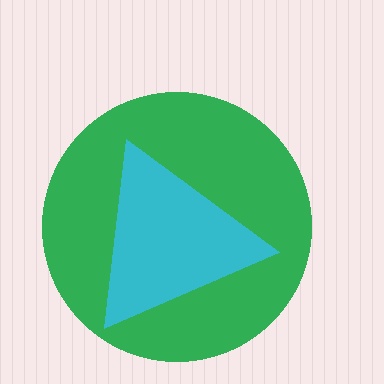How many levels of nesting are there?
2.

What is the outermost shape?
The green circle.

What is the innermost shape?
The cyan triangle.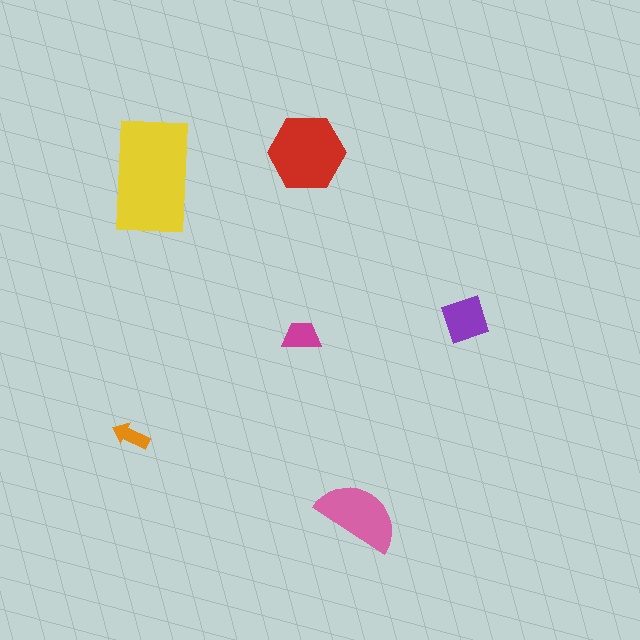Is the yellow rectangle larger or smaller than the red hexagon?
Larger.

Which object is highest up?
The red hexagon is topmost.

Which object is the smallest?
The orange arrow.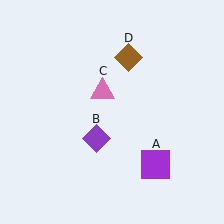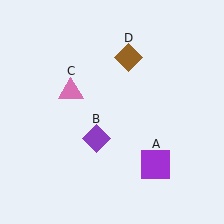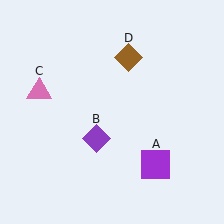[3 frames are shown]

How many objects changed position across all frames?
1 object changed position: pink triangle (object C).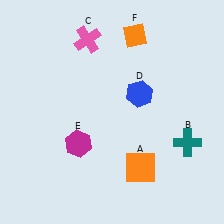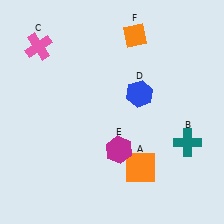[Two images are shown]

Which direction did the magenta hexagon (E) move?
The magenta hexagon (E) moved right.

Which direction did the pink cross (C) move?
The pink cross (C) moved left.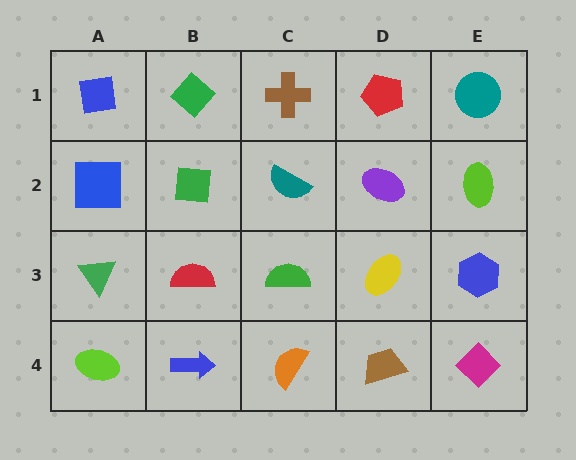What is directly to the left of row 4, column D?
An orange semicircle.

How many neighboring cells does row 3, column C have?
4.